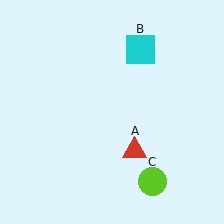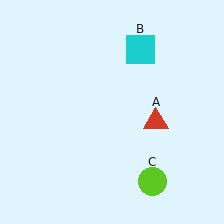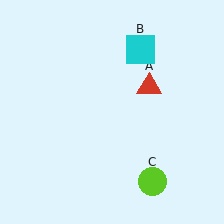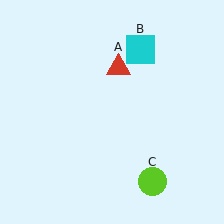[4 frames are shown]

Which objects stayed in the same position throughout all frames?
Cyan square (object B) and lime circle (object C) remained stationary.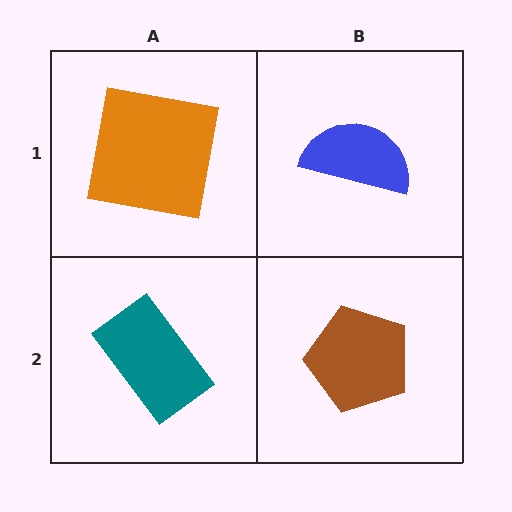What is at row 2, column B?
A brown pentagon.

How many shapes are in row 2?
2 shapes.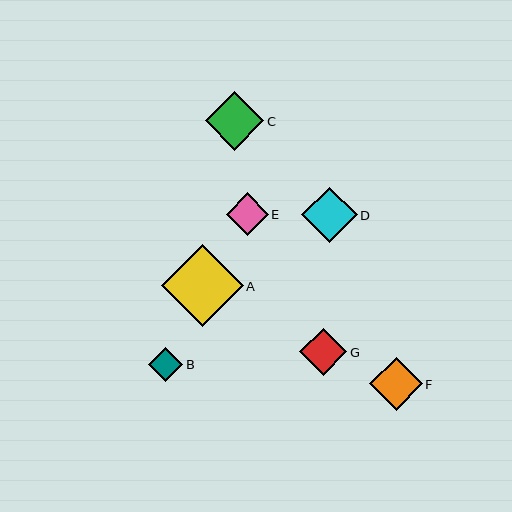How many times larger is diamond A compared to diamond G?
Diamond A is approximately 1.8 times the size of diamond G.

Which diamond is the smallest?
Diamond B is the smallest with a size of approximately 34 pixels.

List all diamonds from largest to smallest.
From largest to smallest: A, C, D, F, G, E, B.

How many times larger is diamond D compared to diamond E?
Diamond D is approximately 1.3 times the size of diamond E.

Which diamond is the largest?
Diamond A is the largest with a size of approximately 82 pixels.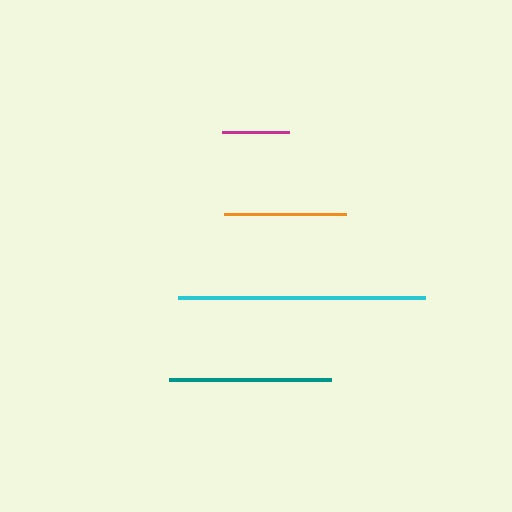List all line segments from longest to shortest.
From longest to shortest: cyan, teal, orange, magenta.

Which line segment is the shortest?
The magenta line is the shortest at approximately 67 pixels.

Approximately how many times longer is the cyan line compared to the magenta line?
The cyan line is approximately 3.7 times the length of the magenta line.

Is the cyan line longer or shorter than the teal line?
The cyan line is longer than the teal line.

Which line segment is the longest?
The cyan line is the longest at approximately 247 pixels.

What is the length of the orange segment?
The orange segment is approximately 122 pixels long.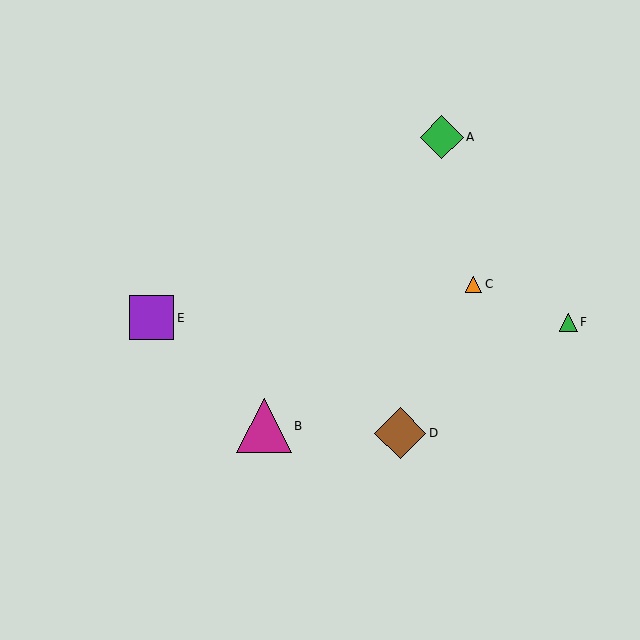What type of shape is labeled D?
Shape D is a brown diamond.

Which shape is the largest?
The magenta triangle (labeled B) is the largest.